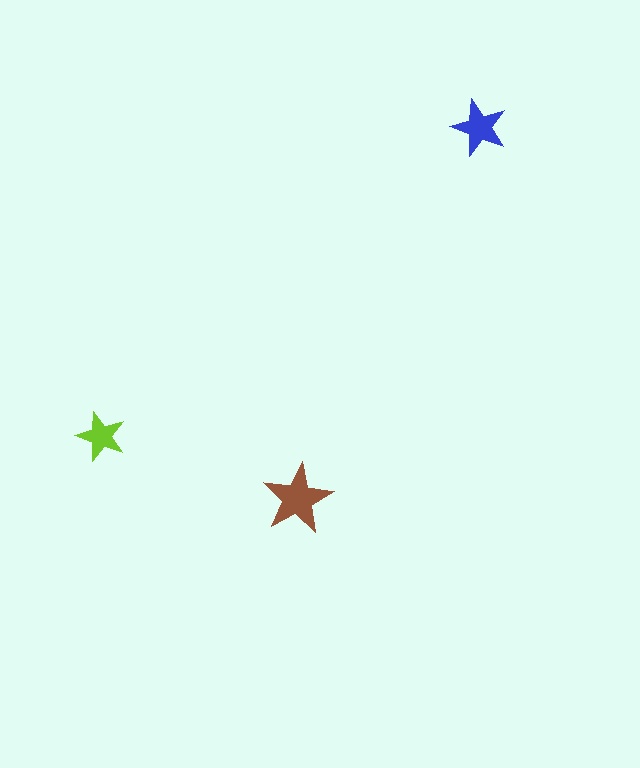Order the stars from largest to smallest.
the brown one, the blue one, the lime one.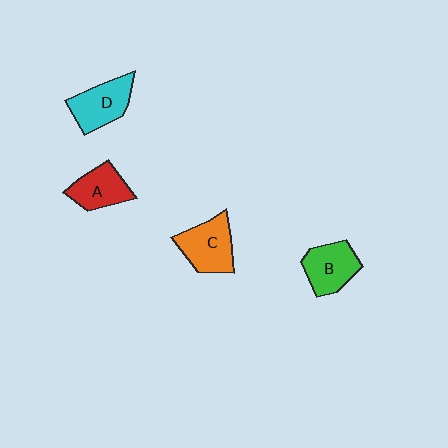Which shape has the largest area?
Shape C (orange).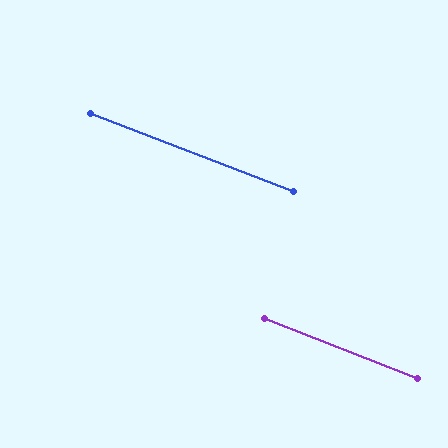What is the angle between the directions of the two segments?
Approximately 0 degrees.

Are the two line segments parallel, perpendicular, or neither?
Parallel — their directions differ by only 0.3°.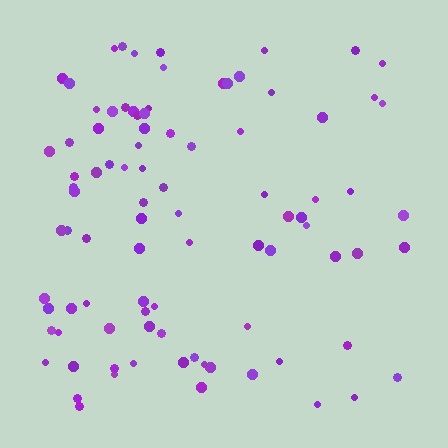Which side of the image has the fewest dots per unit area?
The right.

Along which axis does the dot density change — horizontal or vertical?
Horizontal.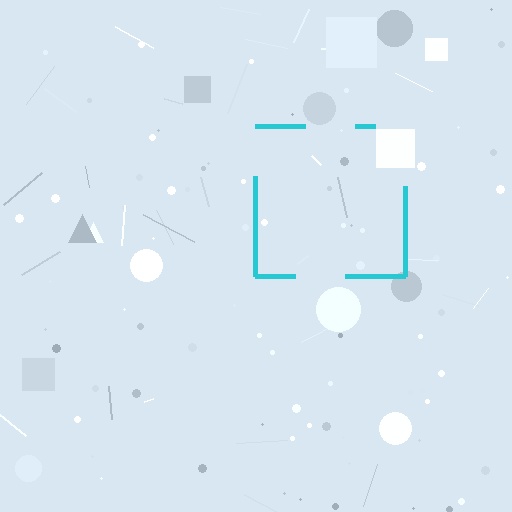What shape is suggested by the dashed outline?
The dashed outline suggests a square.